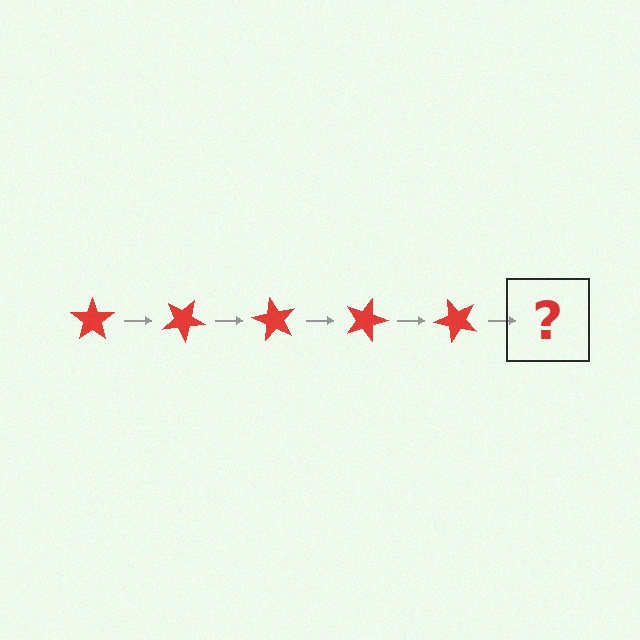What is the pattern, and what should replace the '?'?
The pattern is that the star rotates 30 degrees each step. The '?' should be a red star rotated 150 degrees.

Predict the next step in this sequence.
The next step is a red star rotated 150 degrees.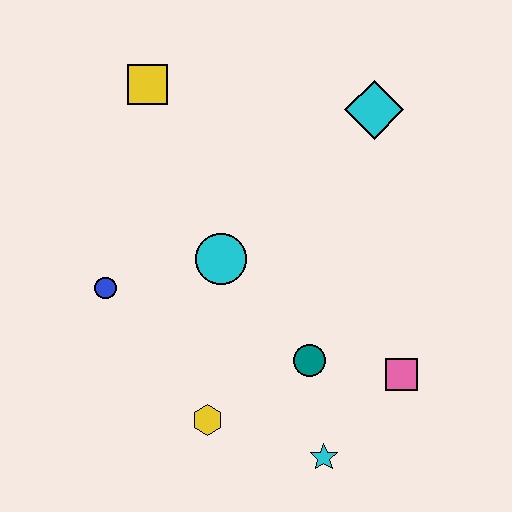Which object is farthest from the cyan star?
The yellow square is farthest from the cyan star.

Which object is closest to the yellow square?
The cyan circle is closest to the yellow square.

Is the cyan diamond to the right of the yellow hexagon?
Yes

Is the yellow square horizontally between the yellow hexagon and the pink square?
No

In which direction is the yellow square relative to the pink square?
The yellow square is above the pink square.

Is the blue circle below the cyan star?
No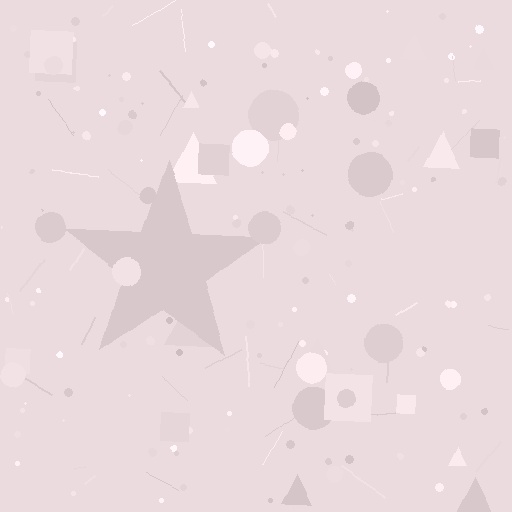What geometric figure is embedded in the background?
A star is embedded in the background.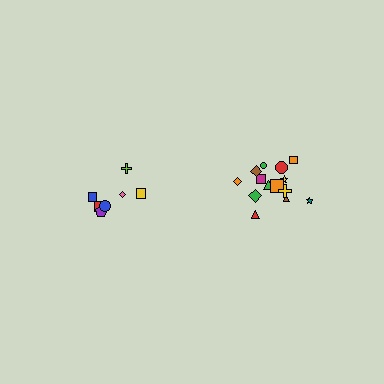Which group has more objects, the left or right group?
The right group.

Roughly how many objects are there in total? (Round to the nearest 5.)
Roughly 20 objects in total.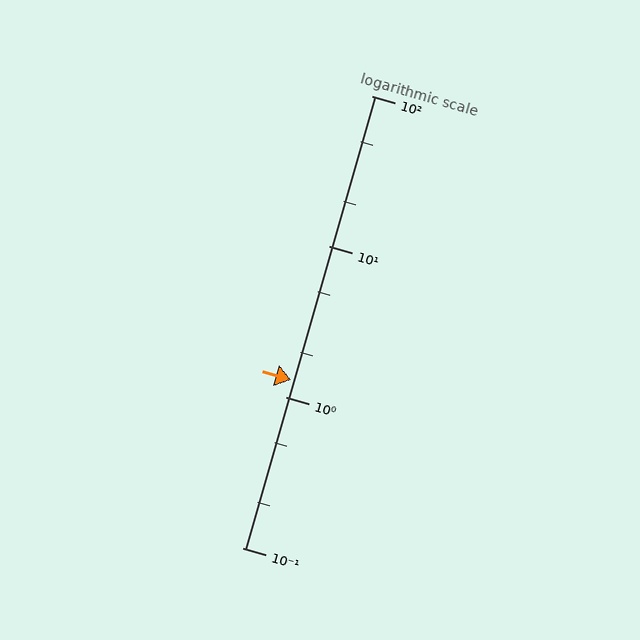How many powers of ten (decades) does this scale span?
The scale spans 3 decades, from 0.1 to 100.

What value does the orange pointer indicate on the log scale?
The pointer indicates approximately 1.3.